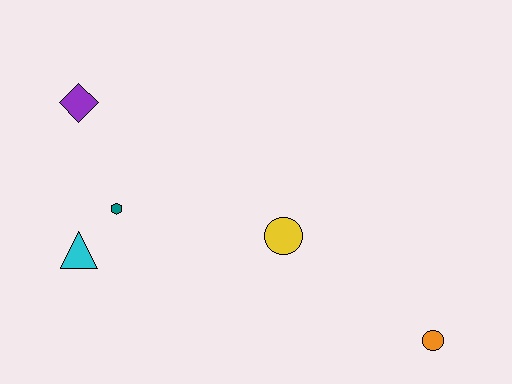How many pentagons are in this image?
There are no pentagons.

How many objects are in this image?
There are 5 objects.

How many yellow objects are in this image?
There is 1 yellow object.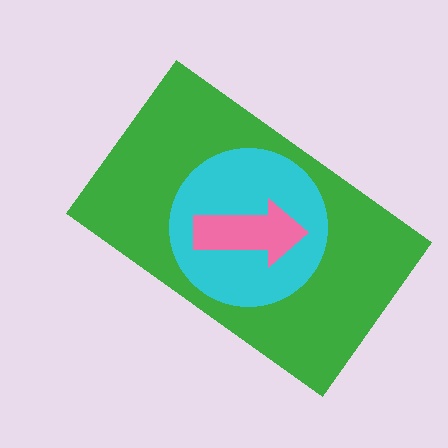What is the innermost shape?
The pink arrow.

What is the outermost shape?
The green rectangle.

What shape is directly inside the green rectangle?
The cyan circle.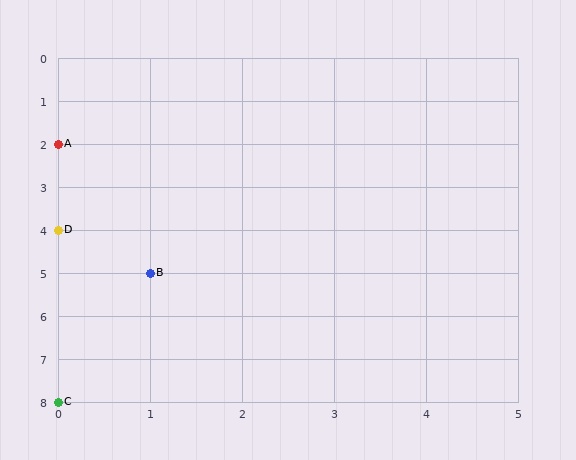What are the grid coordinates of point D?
Point D is at grid coordinates (0, 4).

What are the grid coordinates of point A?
Point A is at grid coordinates (0, 2).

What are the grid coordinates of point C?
Point C is at grid coordinates (0, 8).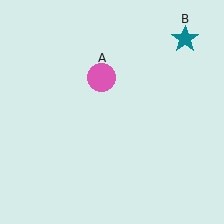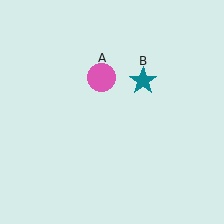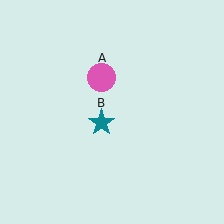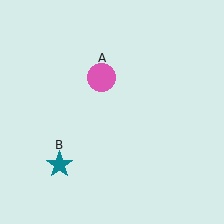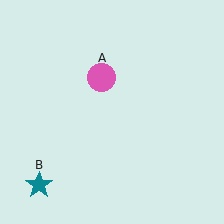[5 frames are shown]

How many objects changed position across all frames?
1 object changed position: teal star (object B).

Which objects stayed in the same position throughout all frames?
Pink circle (object A) remained stationary.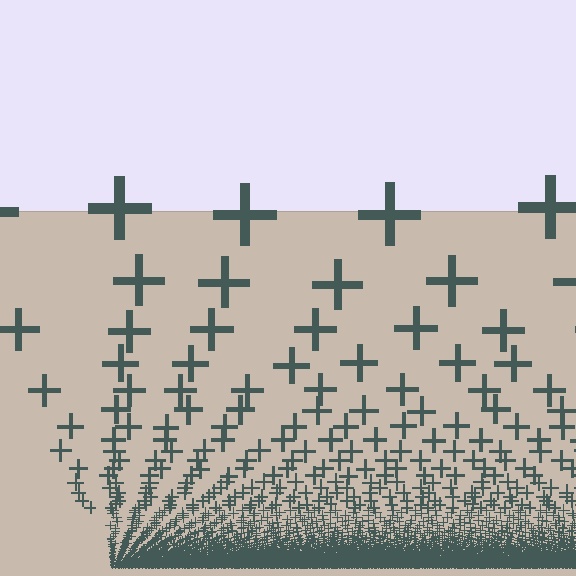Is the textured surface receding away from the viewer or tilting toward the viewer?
The surface appears to tilt toward the viewer. Texture elements get larger and sparser toward the top.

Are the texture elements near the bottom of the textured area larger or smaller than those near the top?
Smaller. The gradient is inverted — elements near the bottom are smaller and denser.